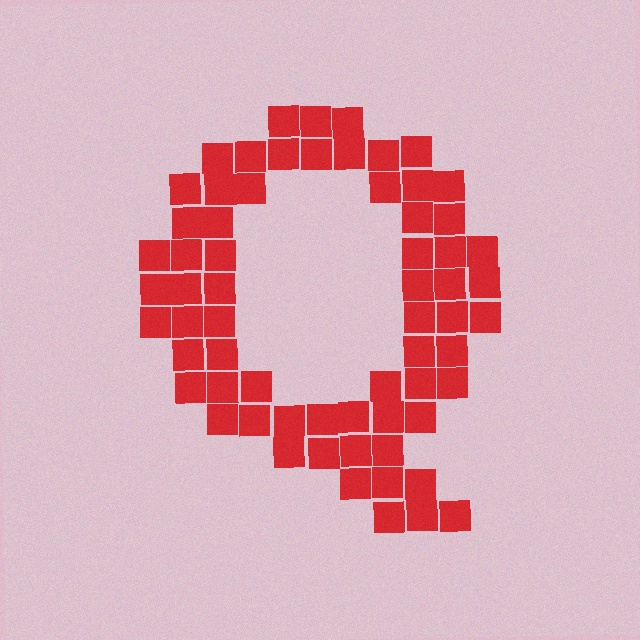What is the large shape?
The large shape is the letter Q.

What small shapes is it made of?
It is made of small squares.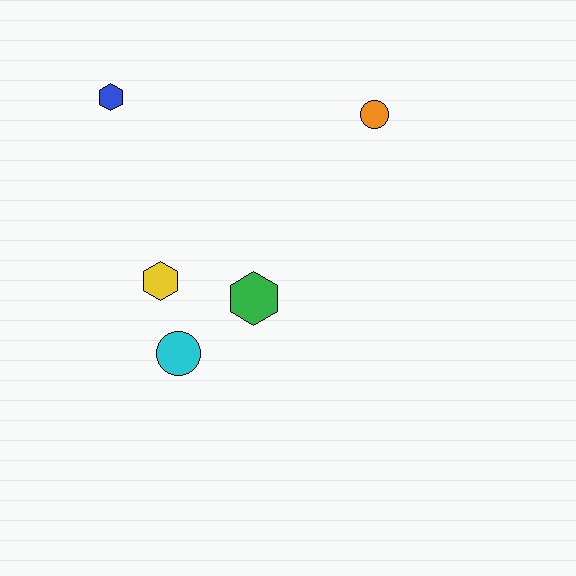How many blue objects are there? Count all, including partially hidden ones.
There is 1 blue object.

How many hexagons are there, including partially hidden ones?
There are 3 hexagons.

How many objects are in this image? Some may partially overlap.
There are 5 objects.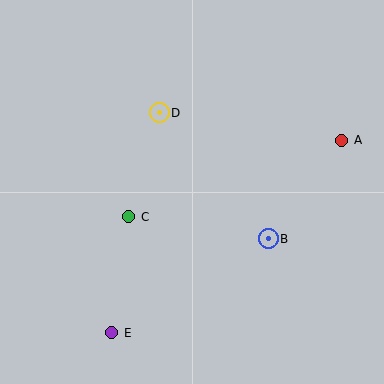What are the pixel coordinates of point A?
Point A is at (342, 140).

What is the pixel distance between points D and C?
The distance between D and C is 109 pixels.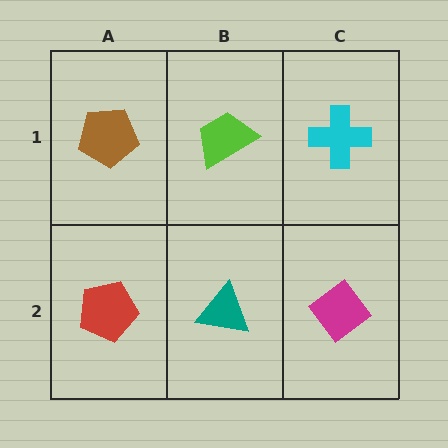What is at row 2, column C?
A magenta diamond.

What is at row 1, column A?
A brown pentagon.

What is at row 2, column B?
A teal triangle.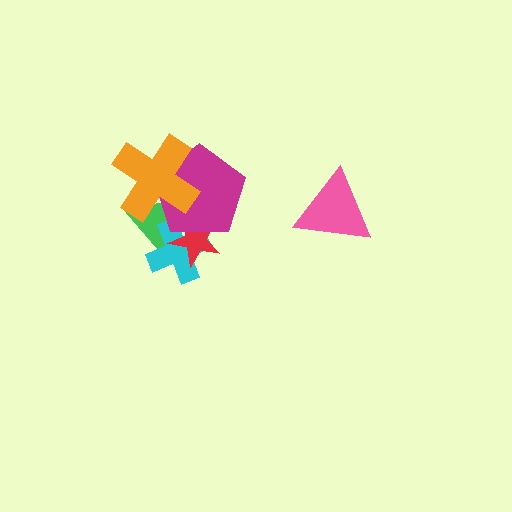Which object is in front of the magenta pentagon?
The orange cross is in front of the magenta pentagon.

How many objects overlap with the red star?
3 objects overlap with the red star.